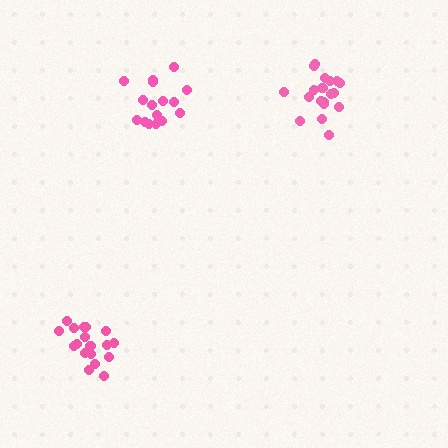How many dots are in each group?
Group 1: 20 dots, Group 2: 19 dots, Group 3: 16 dots (55 total).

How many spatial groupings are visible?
There are 3 spatial groupings.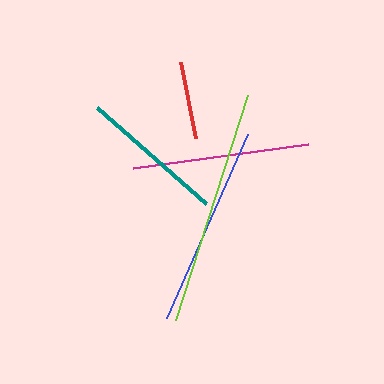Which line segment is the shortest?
The red line is the shortest at approximately 77 pixels.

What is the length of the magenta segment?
The magenta segment is approximately 177 pixels long.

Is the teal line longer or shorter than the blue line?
The blue line is longer than the teal line.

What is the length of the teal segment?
The teal segment is approximately 145 pixels long.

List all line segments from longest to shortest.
From longest to shortest: lime, blue, magenta, teal, red.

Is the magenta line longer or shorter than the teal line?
The magenta line is longer than the teal line.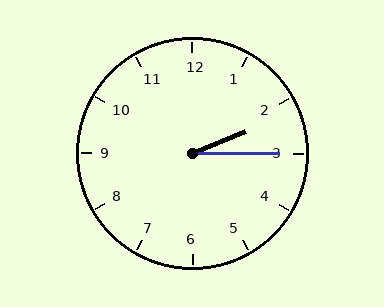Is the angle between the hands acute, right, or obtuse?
It is acute.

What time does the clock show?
2:15.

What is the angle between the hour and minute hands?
Approximately 22 degrees.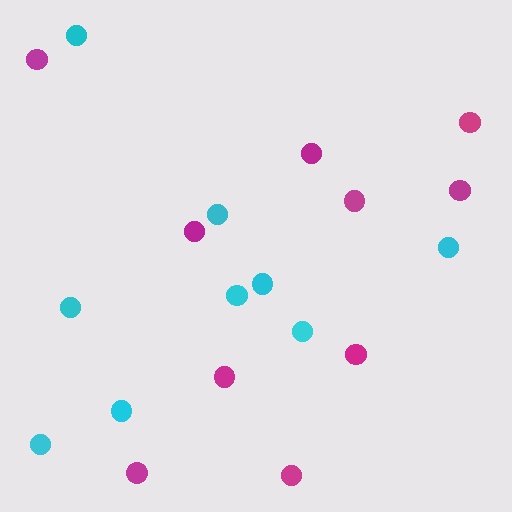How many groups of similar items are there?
There are 2 groups: one group of magenta circles (10) and one group of cyan circles (9).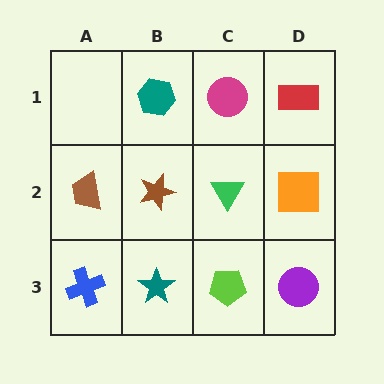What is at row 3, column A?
A blue cross.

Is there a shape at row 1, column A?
No, that cell is empty.